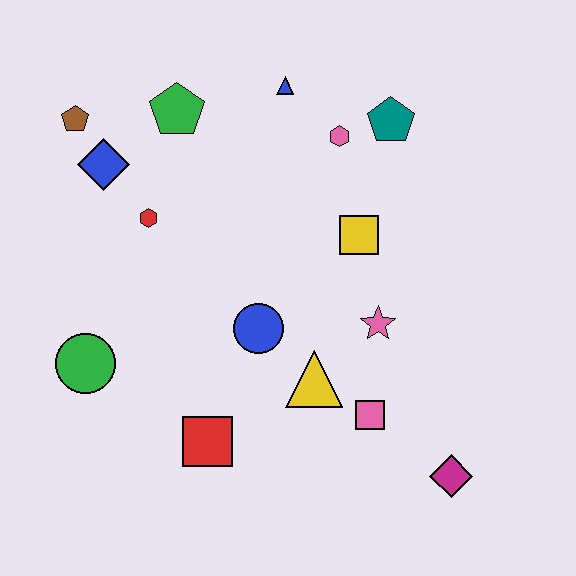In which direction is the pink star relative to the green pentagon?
The pink star is below the green pentagon.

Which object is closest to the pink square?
The yellow triangle is closest to the pink square.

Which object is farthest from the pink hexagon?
The magenta diamond is farthest from the pink hexagon.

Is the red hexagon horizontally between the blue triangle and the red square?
No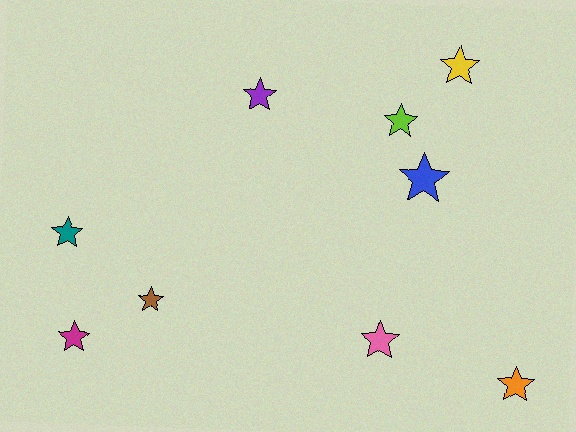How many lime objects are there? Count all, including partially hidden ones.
There is 1 lime object.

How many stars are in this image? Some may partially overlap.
There are 9 stars.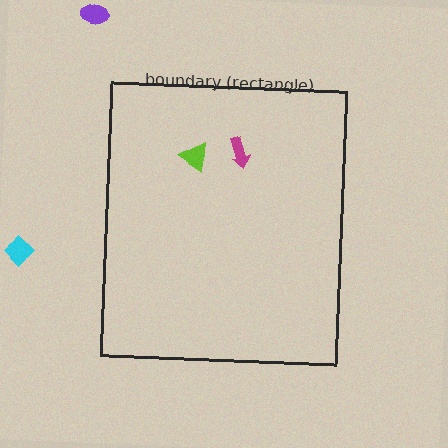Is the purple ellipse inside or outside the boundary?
Outside.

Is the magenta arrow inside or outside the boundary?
Inside.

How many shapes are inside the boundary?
2 inside, 2 outside.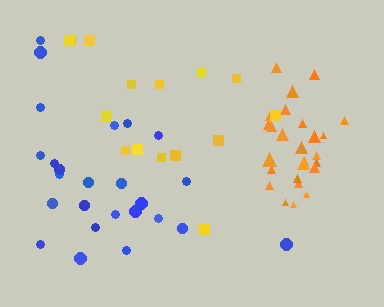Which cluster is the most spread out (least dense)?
Yellow.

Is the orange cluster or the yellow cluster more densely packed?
Orange.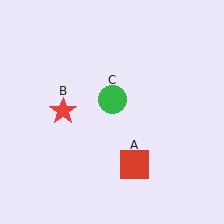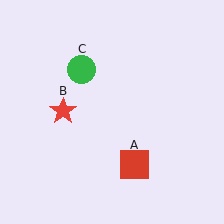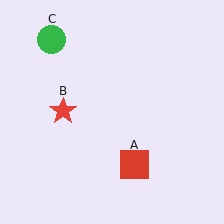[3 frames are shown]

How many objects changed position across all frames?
1 object changed position: green circle (object C).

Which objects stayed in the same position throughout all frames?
Red square (object A) and red star (object B) remained stationary.